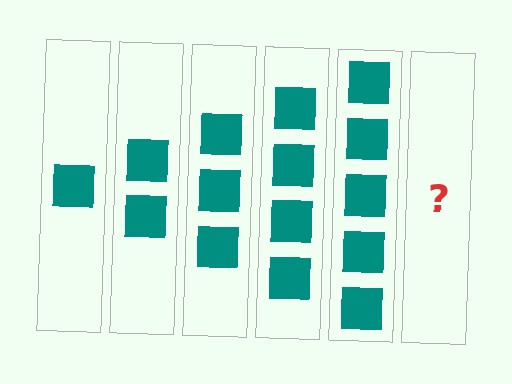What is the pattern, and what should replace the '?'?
The pattern is that each step adds one more square. The '?' should be 6 squares.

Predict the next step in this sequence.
The next step is 6 squares.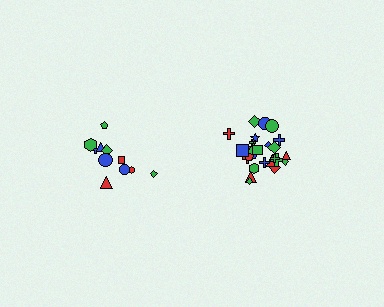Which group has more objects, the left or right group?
The right group.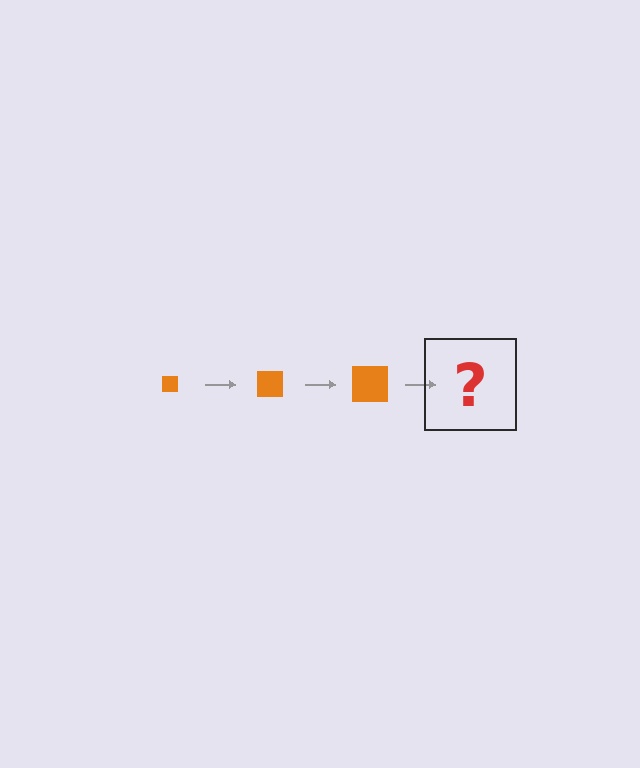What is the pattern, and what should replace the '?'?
The pattern is that the square gets progressively larger each step. The '?' should be an orange square, larger than the previous one.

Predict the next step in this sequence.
The next step is an orange square, larger than the previous one.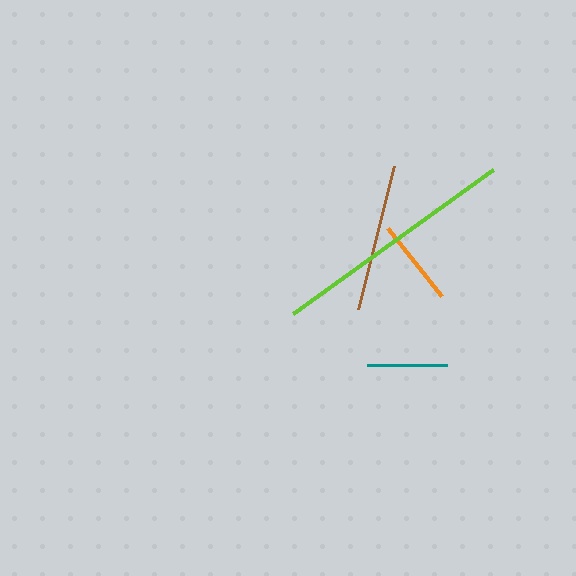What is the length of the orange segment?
The orange segment is approximately 87 pixels long.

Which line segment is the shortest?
The teal line is the shortest at approximately 80 pixels.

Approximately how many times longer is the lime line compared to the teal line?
The lime line is approximately 3.1 times the length of the teal line.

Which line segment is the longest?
The lime line is the longest at approximately 247 pixels.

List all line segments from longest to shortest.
From longest to shortest: lime, brown, orange, teal.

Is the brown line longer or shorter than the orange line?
The brown line is longer than the orange line.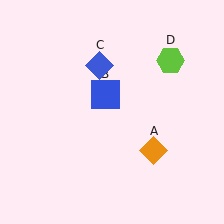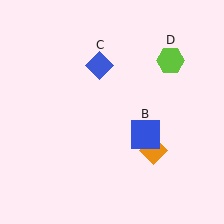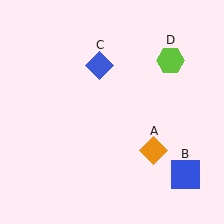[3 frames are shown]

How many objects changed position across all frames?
1 object changed position: blue square (object B).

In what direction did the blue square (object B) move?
The blue square (object B) moved down and to the right.